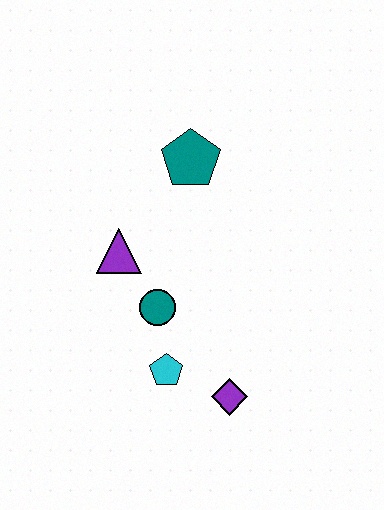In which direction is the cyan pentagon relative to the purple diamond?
The cyan pentagon is to the left of the purple diamond.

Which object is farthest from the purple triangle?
The purple diamond is farthest from the purple triangle.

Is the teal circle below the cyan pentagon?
No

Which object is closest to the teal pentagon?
The purple triangle is closest to the teal pentagon.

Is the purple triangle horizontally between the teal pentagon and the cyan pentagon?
No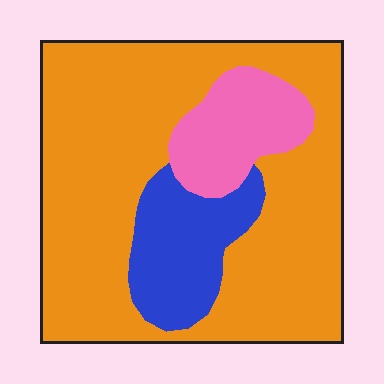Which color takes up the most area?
Orange, at roughly 70%.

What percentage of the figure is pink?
Pink takes up about one eighth (1/8) of the figure.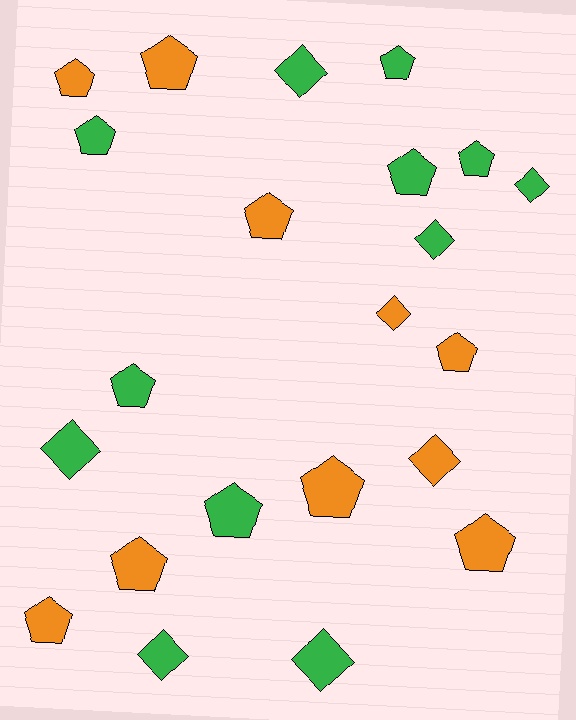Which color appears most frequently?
Green, with 12 objects.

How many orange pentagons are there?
There are 8 orange pentagons.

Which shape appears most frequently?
Pentagon, with 14 objects.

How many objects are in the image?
There are 22 objects.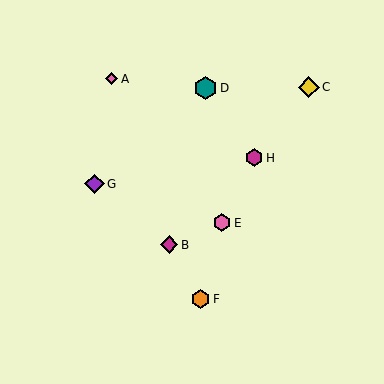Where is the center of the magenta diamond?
The center of the magenta diamond is at (169, 245).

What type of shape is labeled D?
Shape D is a teal hexagon.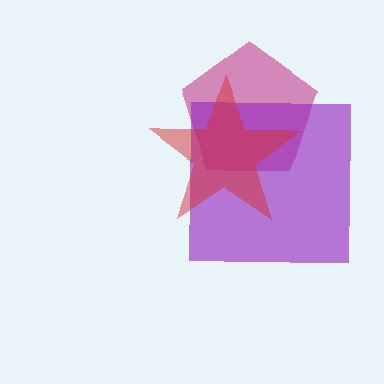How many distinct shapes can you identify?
There are 3 distinct shapes: a magenta pentagon, a purple square, a red star.